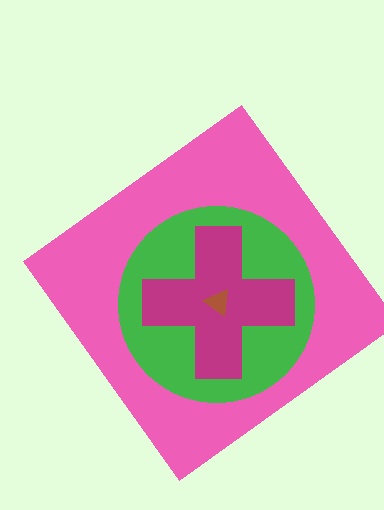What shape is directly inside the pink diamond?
The green circle.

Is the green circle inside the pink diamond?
Yes.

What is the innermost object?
The brown triangle.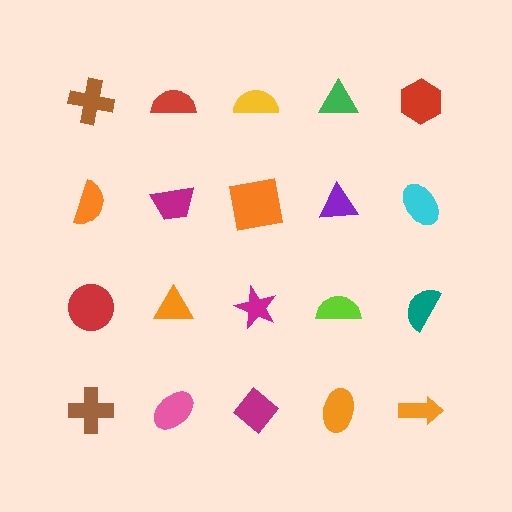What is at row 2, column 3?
An orange square.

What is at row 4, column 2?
A pink ellipse.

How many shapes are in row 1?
5 shapes.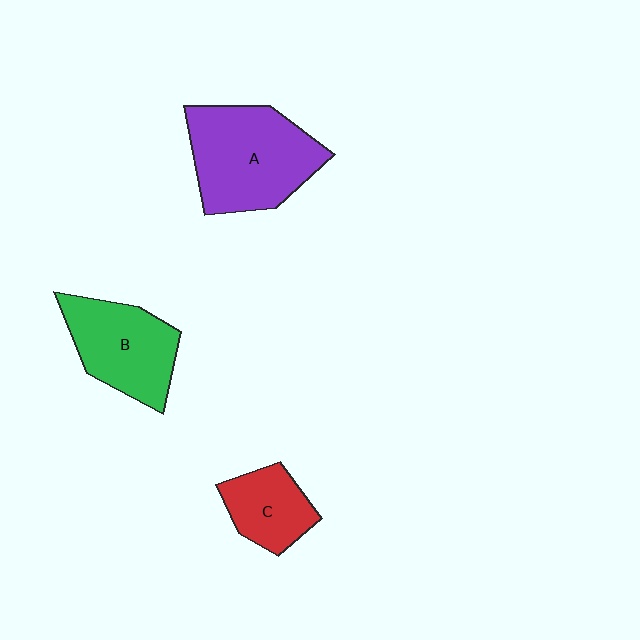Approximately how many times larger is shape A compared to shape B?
Approximately 1.3 times.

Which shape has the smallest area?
Shape C (red).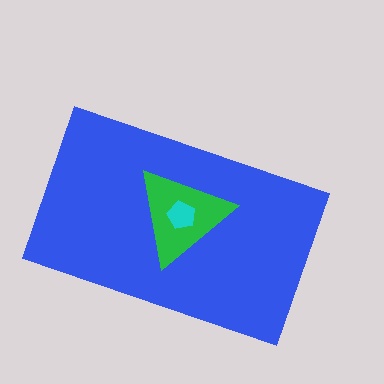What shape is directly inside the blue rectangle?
The green triangle.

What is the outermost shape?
The blue rectangle.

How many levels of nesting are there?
3.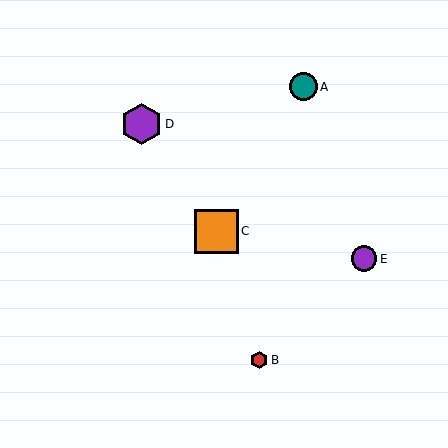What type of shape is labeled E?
Shape E is a purple circle.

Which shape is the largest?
The orange square (labeled C) is the largest.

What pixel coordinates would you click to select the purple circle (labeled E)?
Click at (364, 259) to select the purple circle E.